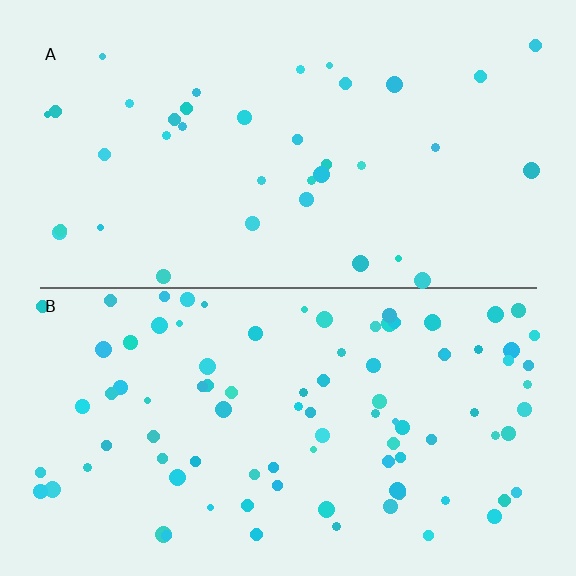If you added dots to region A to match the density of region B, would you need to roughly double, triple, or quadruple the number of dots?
Approximately double.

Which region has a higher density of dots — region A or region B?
B (the bottom).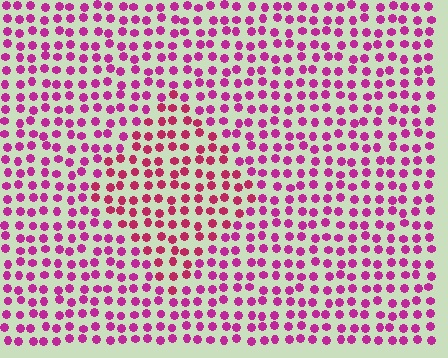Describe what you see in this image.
The image is filled with small magenta elements in a uniform arrangement. A diamond-shaped region is visible where the elements are tinted to a slightly different hue, forming a subtle color boundary.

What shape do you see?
I see a diamond.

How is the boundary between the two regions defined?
The boundary is defined purely by a slight shift in hue (about 23 degrees). Spacing, size, and orientation are identical on both sides.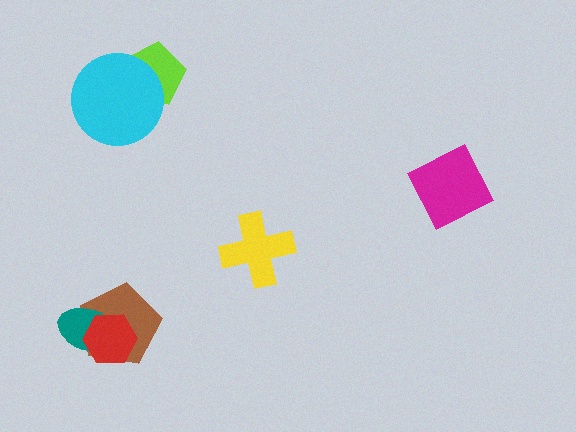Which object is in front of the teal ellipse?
The red hexagon is in front of the teal ellipse.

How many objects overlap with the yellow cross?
0 objects overlap with the yellow cross.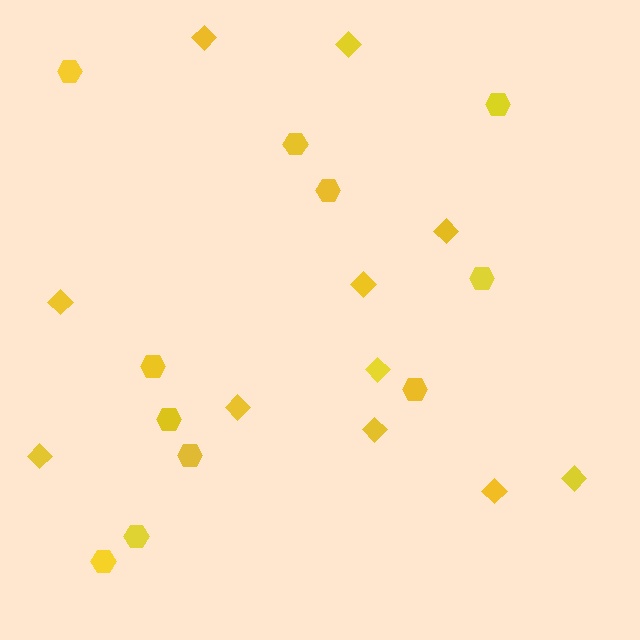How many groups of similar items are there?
There are 2 groups: one group of diamonds (11) and one group of hexagons (11).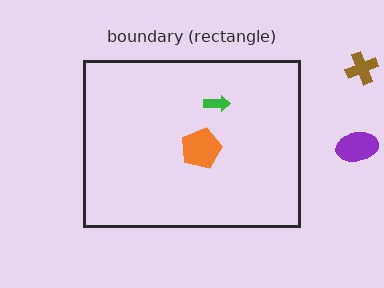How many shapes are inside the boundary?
2 inside, 2 outside.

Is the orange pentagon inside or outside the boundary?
Inside.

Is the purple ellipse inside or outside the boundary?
Outside.